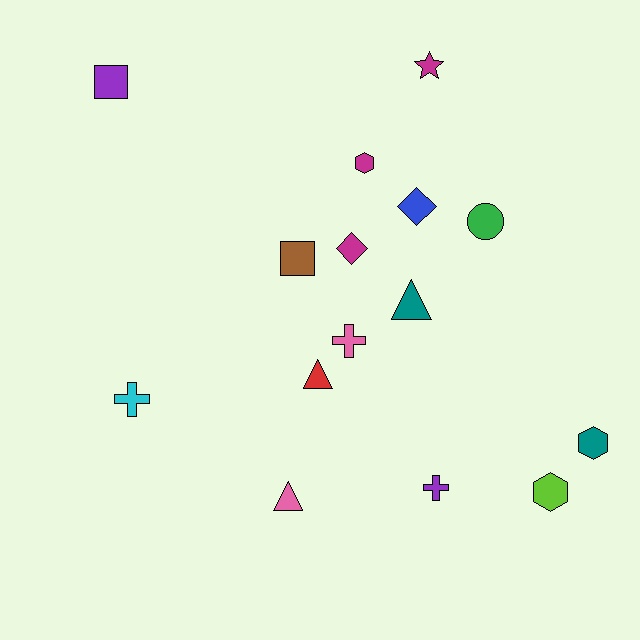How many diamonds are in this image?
There are 2 diamonds.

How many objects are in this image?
There are 15 objects.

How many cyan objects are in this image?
There is 1 cyan object.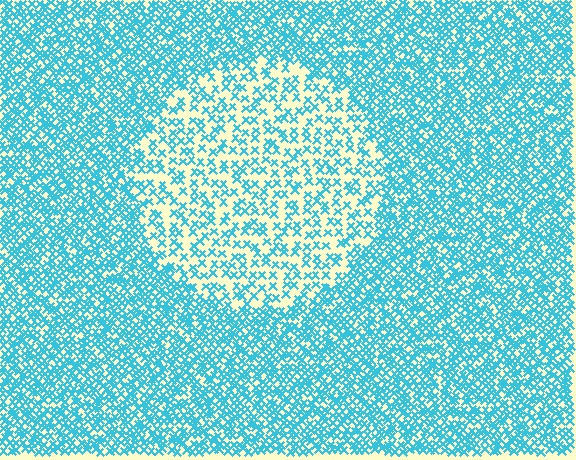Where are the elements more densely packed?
The elements are more densely packed outside the circle boundary.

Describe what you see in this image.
The image contains small cyan elements arranged at two different densities. A circle-shaped region is visible where the elements are less densely packed than the surrounding area.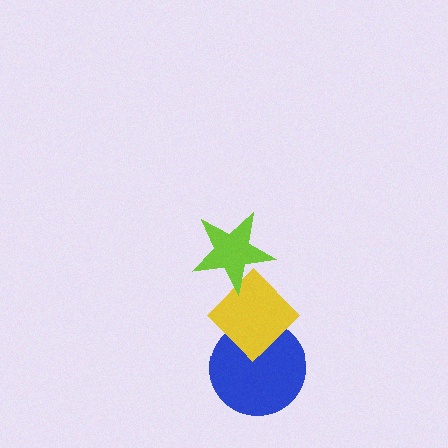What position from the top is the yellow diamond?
The yellow diamond is 2nd from the top.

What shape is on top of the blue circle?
The yellow diamond is on top of the blue circle.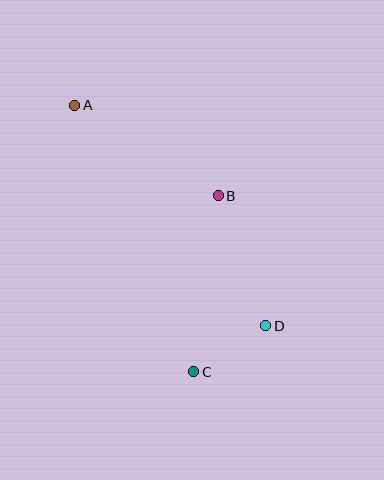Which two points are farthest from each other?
Points A and C are farthest from each other.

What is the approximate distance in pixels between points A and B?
The distance between A and B is approximately 169 pixels.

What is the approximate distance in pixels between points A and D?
The distance between A and D is approximately 291 pixels.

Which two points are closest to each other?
Points C and D are closest to each other.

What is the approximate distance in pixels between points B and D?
The distance between B and D is approximately 139 pixels.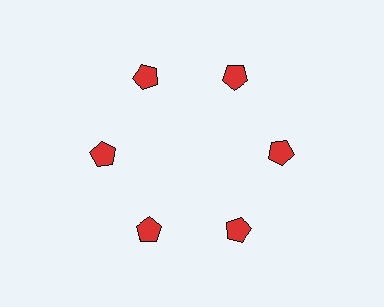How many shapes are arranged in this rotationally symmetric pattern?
There are 6 shapes, arranged in 6 groups of 1.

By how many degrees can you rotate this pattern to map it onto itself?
The pattern maps onto itself every 60 degrees of rotation.